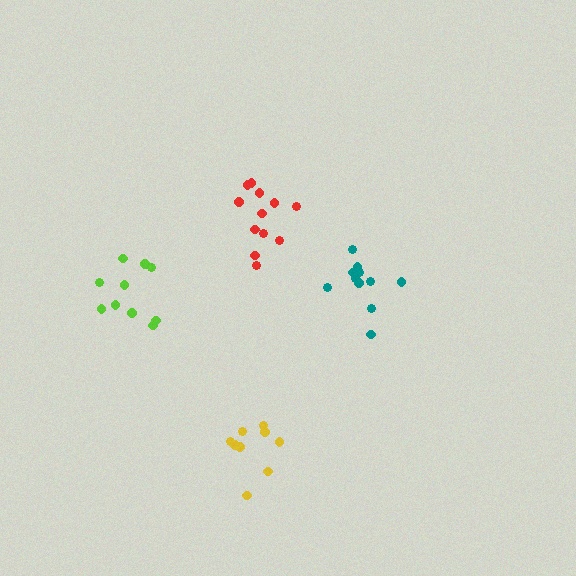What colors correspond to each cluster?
The clusters are colored: red, lime, teal, yellow.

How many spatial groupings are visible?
There are 4 spatial groupings.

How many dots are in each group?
Group 1: 12 dots, Group 2: 10 dots, Group 3: 11 dots, Group 4: 9 dots (42 total).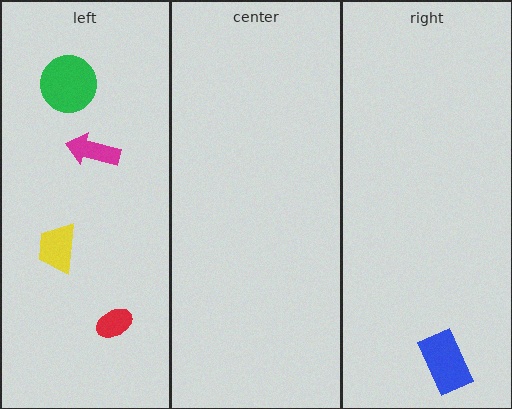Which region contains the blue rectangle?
The right region.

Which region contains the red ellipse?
The left region.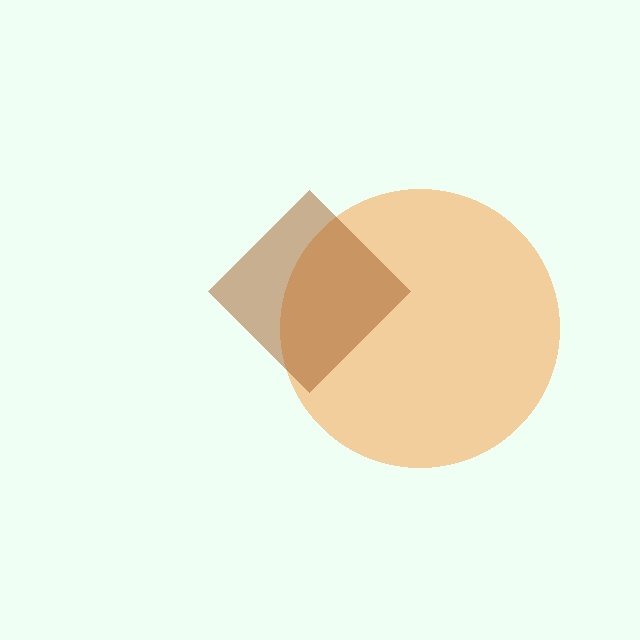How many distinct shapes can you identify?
There are 2 distinct shapes: an orange circle, a brown diamond.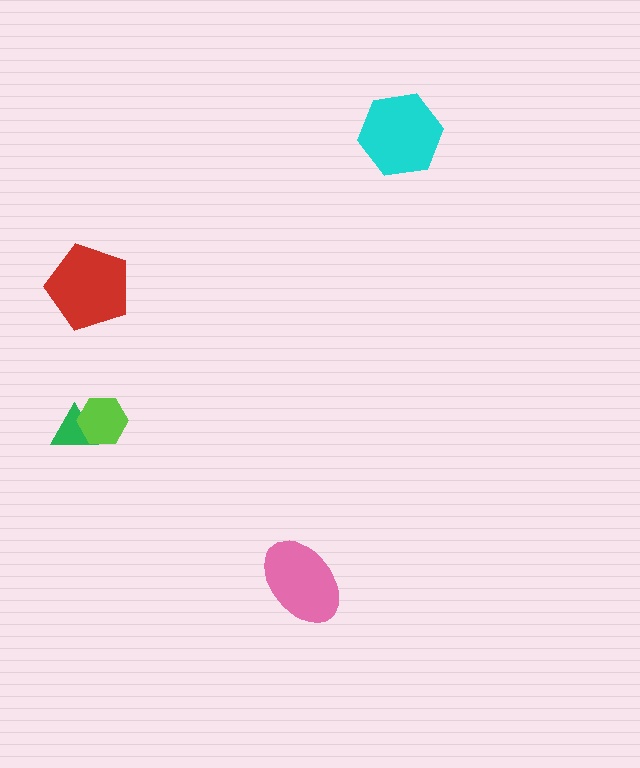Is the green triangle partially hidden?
Yes, it is partially covered by another shape.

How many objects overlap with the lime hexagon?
1 object overlaps with the lime hexagon.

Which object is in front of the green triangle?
The lime hexagon is in front of the green triangle.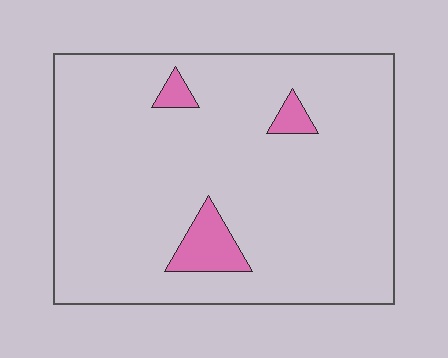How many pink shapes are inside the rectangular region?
3.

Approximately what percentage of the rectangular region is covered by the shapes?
Approximately 5%.